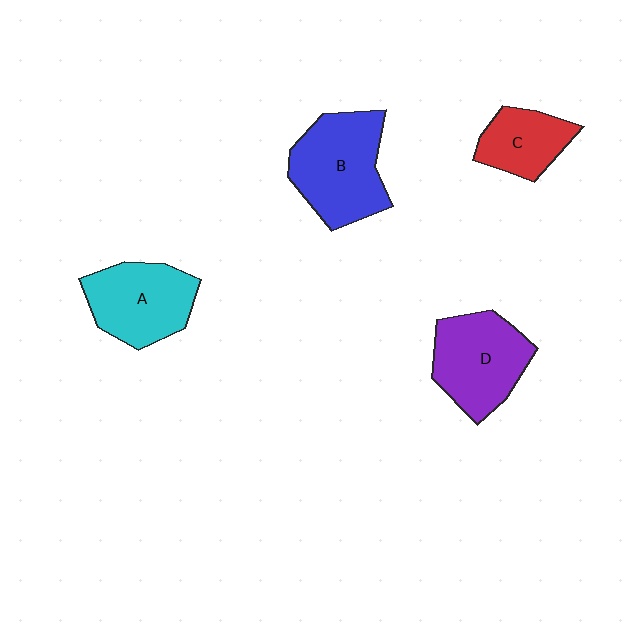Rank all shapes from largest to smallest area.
From largest to smallest: B (blue), D (purple), A (cyan), C (red).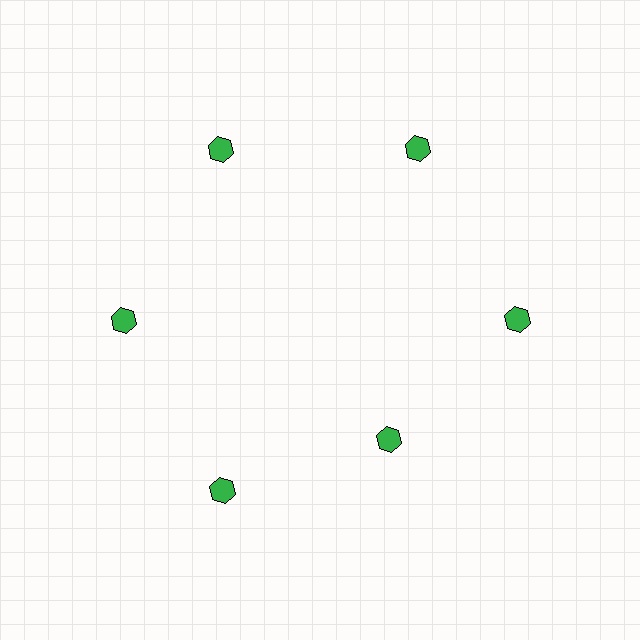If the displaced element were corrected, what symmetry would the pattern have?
It would have 6-fold rotational symmetry — the pattern would map onto itself every 60 degrees.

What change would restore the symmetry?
The symmetry would be restored by moving it outward, back onto the ring so that all 6 hexagons sit at equal angles and equal distance from the center.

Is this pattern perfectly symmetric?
No. The 6 green hexagons are arranged in a ring, but one element near the 5 o'clock position is pulled inward toward the center, breaking the 6-fold rotational symmetry.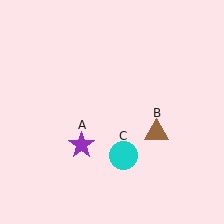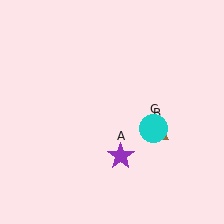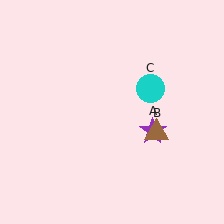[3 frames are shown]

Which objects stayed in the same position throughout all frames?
Brown triangle (object B) remained stationary.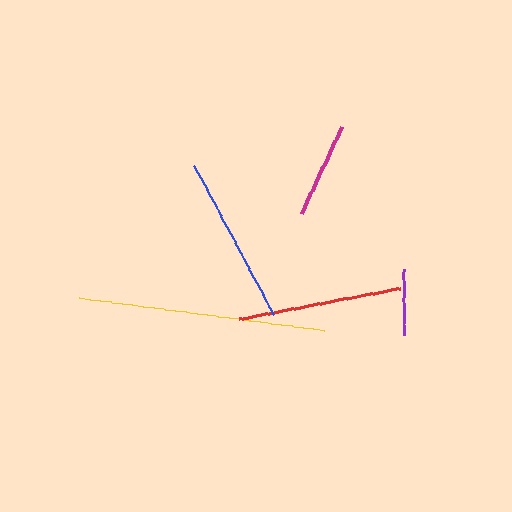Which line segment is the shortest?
The purple line is the shortest at approximately 66 pixels.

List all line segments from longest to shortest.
From longest to shortest: yellow, blue, red, magenta, purple.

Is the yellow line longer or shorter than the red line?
The yellow line is longer than the red line.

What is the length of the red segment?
The red segment is approximately 164 pixels long.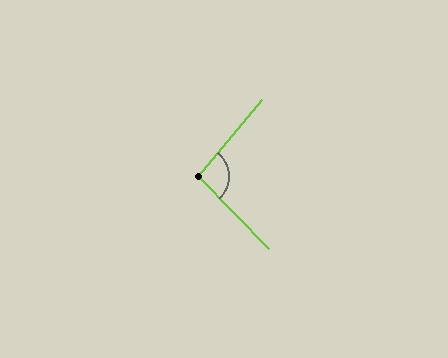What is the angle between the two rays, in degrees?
Approximately 96 degrees.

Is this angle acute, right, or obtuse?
It is obtuse.